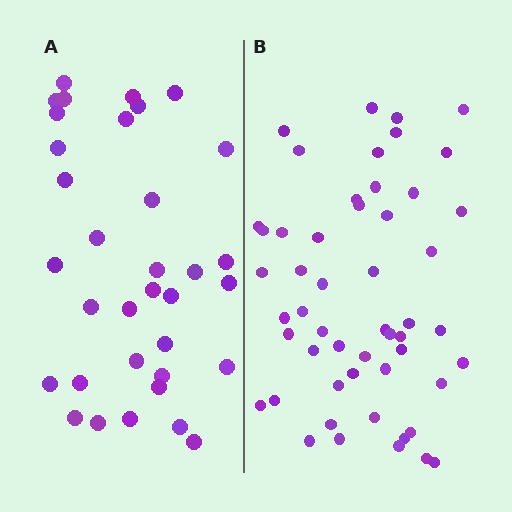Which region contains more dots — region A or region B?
Region B (the right region) has more dots.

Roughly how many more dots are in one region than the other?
Region B has approximately 20 more dots than region A.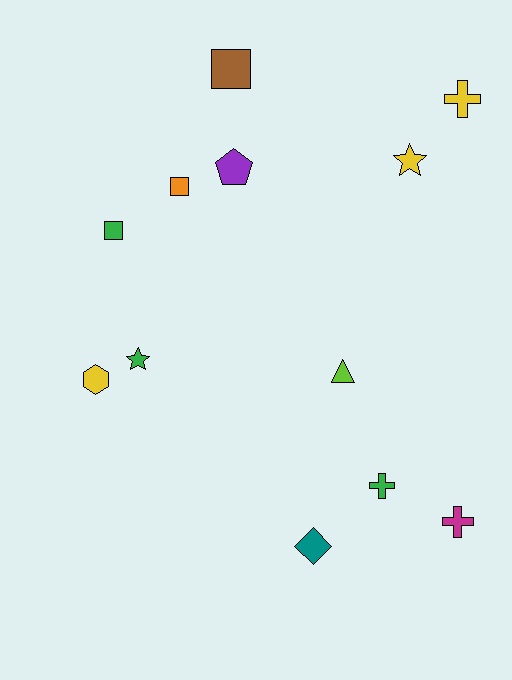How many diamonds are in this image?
There is 1 diamond.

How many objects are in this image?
There are 12 objects.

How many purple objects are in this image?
There is 1 purple object.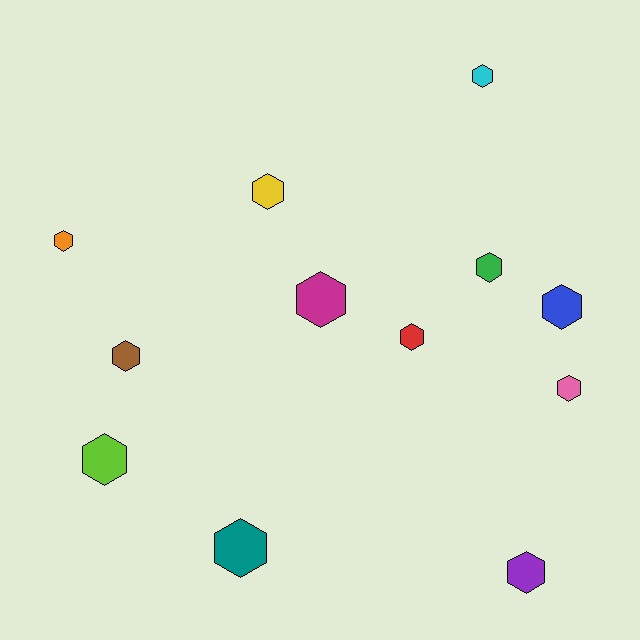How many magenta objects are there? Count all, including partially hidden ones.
There is 1 magenta object.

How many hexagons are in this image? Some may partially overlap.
There are 12 hexagons.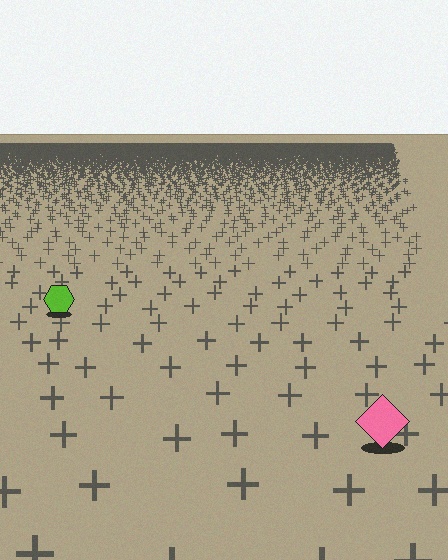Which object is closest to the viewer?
The pink diamond is closest. The texture marks near it are larger and more spread out.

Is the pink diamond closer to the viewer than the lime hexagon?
Yes. The pink diamond is closer — you can tell from the texture gradient: the ground texture is coarser near it.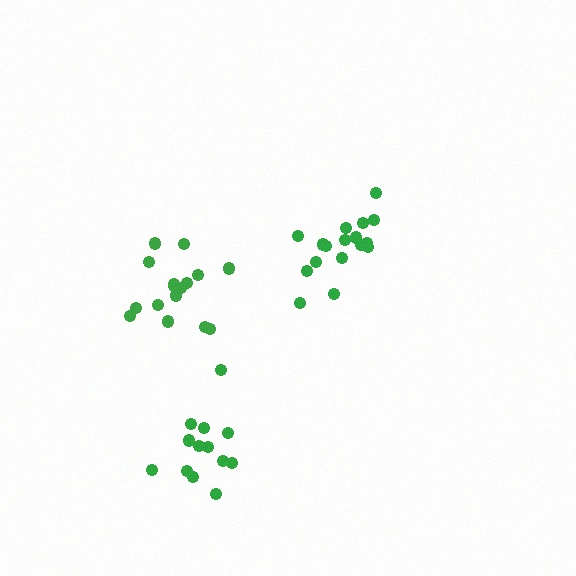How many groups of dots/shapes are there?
There are 3 groups.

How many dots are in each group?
Group 1: 13 dots, Group 2: 17 dots, Group 3: 16 dots (46 total).